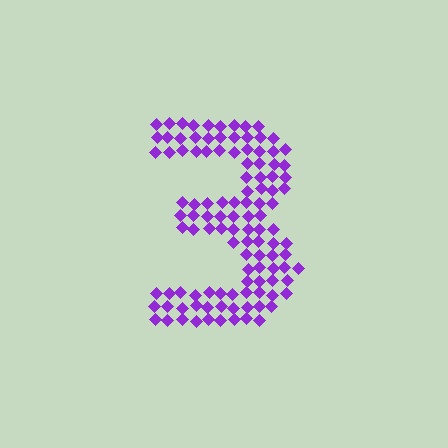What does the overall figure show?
The overall figure shows the digit 3.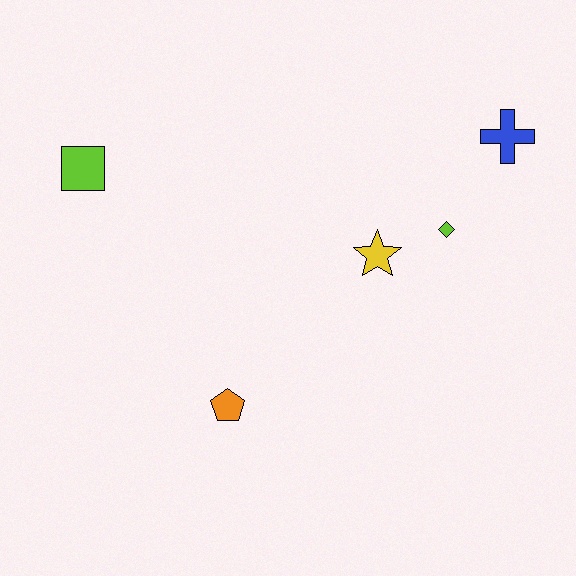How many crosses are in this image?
There is 1 cross.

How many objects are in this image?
There are 5 objects.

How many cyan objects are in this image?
There are no cyan objects.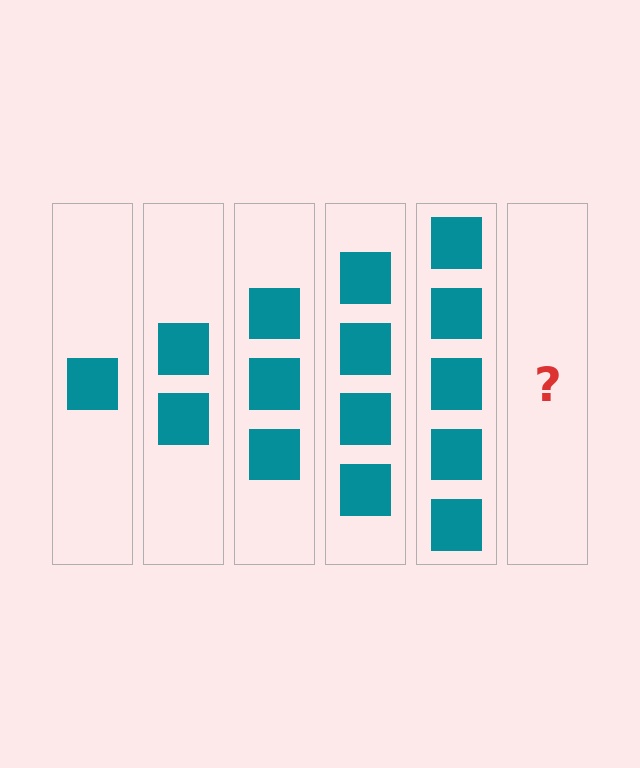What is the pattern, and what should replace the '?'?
The pattern is that each step adds one more square. The '?' should be 6 squares.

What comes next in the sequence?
The next element should be 6 squares.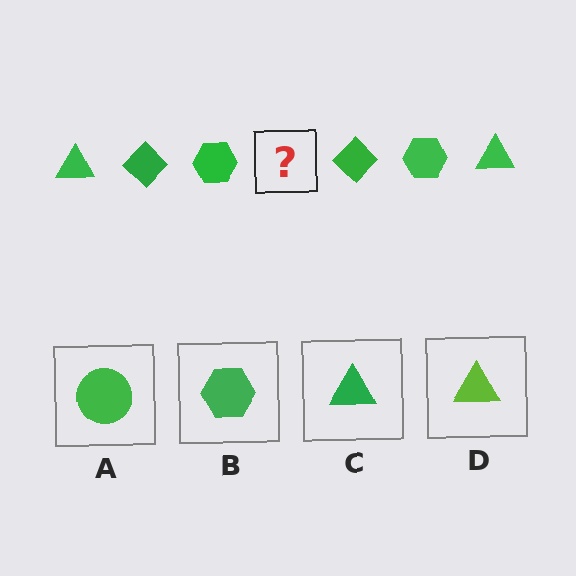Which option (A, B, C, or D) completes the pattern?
C.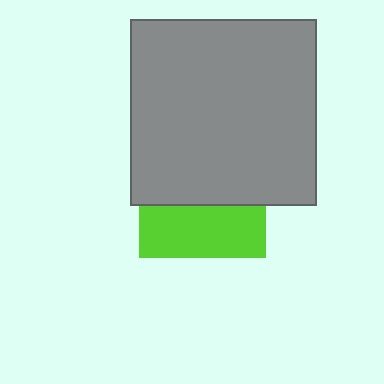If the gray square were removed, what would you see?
You would see the complete lime square.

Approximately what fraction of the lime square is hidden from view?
Roughly 59% of the lime square is hidden behind the gray square.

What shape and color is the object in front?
The object in front is a gray square.